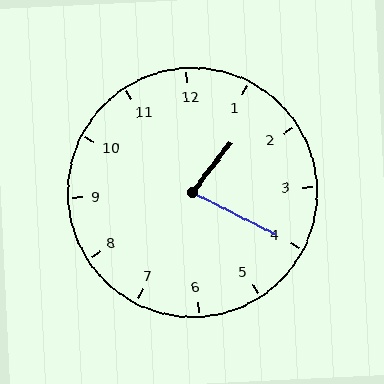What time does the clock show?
1:20.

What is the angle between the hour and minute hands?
Approximately 80 degrees.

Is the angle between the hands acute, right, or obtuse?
It is acute.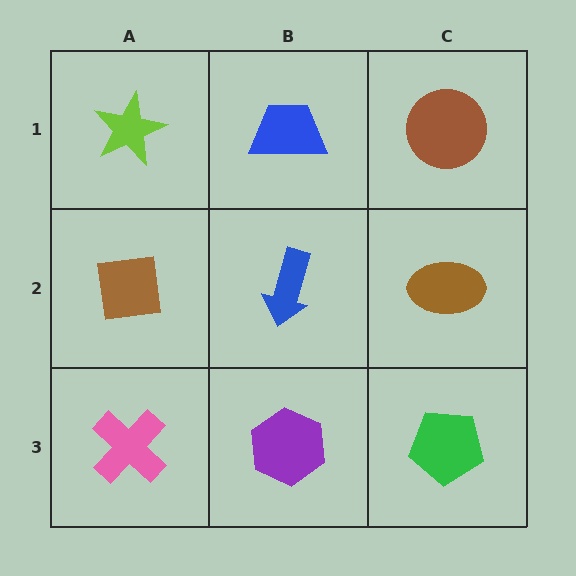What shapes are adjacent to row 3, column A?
A brown square (row 2, column A), a purple hexagon (row 3, column B).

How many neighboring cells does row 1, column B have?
3.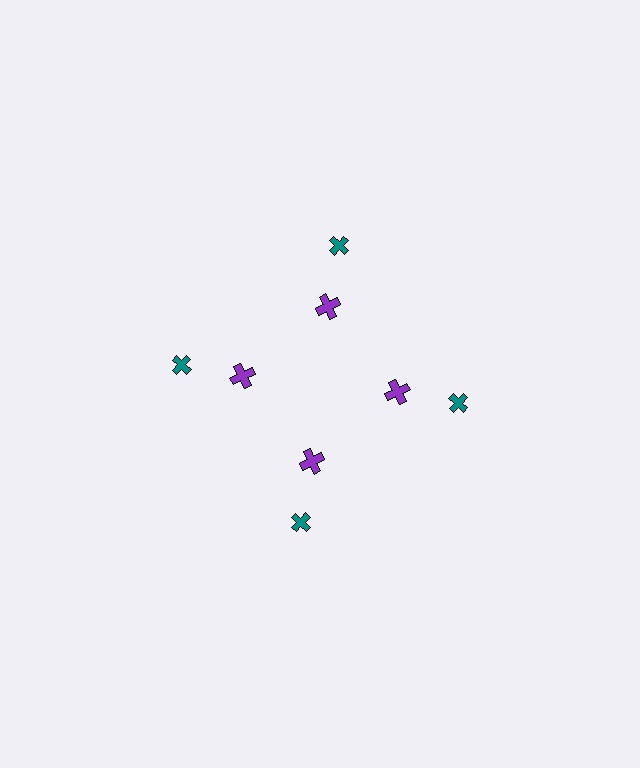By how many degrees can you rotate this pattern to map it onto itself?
The pattern maps onto itself every 90 degrees of rotation.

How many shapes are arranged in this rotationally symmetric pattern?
There are 8 shapes, arranged in 4 groups of 2.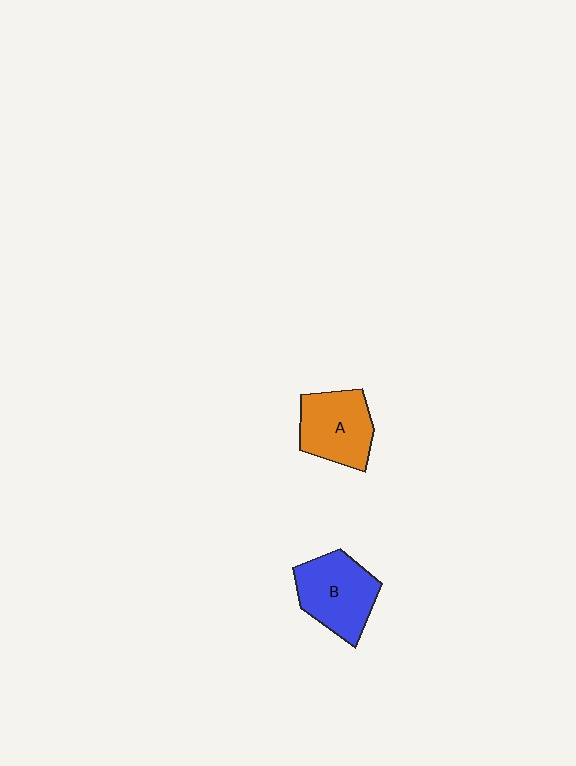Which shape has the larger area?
Shape B (blue).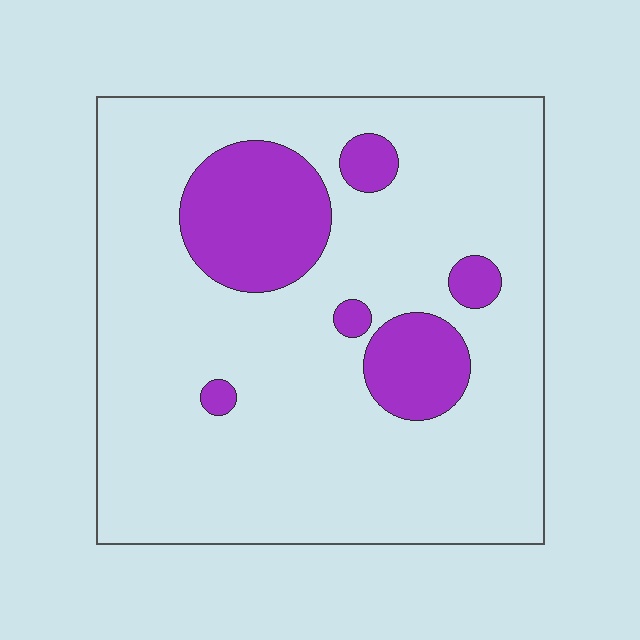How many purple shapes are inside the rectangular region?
6.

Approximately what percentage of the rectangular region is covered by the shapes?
Approximately 15%.